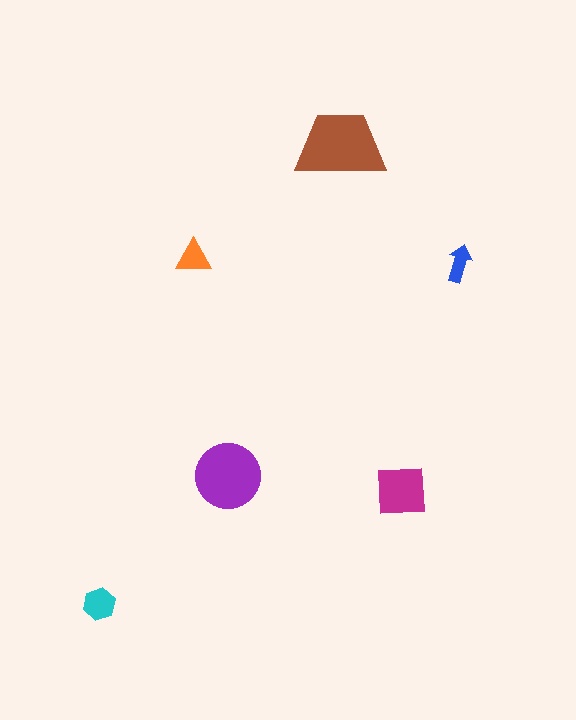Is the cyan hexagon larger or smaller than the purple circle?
Smaller.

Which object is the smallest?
The blue arrow.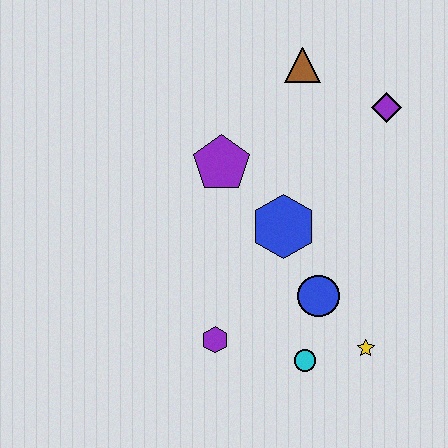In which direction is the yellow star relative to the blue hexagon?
The yellow star is below the blue hexagon.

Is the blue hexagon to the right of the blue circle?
No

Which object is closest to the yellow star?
The cyan circle is closest to the yellow star.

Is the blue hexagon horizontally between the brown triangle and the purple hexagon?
Yes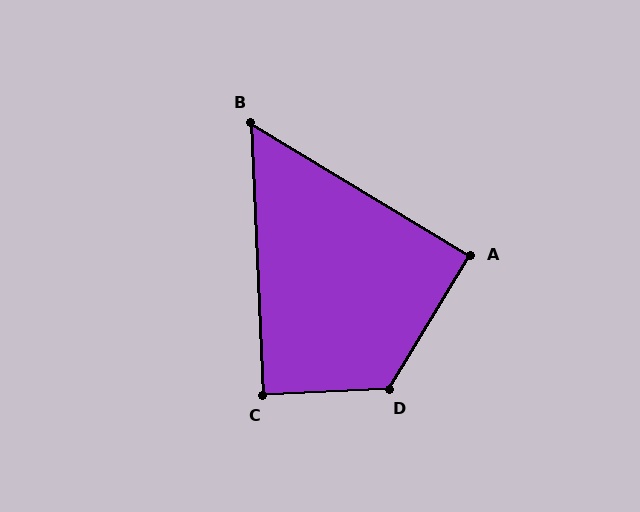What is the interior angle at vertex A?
Approximately 90 degrees (approximately right).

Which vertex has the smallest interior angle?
B, at approximately 56 degrees.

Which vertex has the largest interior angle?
D, at approximately 124 degrees.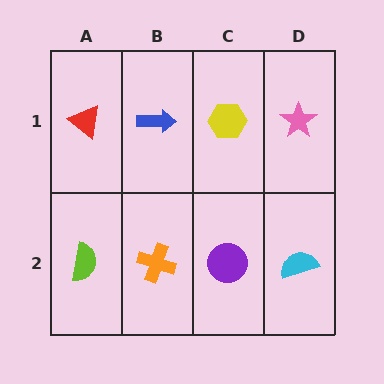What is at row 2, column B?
An orange cross.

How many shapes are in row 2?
4 shapes.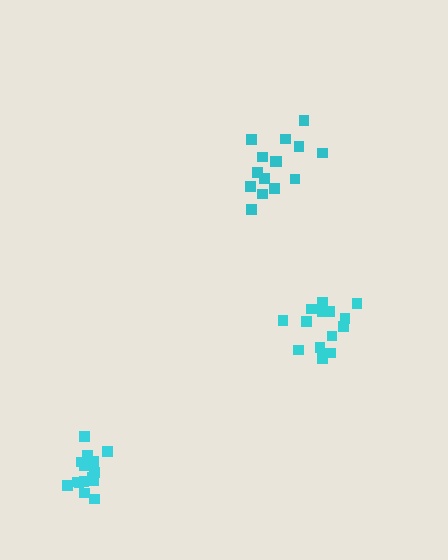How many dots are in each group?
Group 1: 15 dots, Group 2: 15 dots, Group 3: 15 dots (45 total).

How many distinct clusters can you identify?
There are 3 distinct clusters.